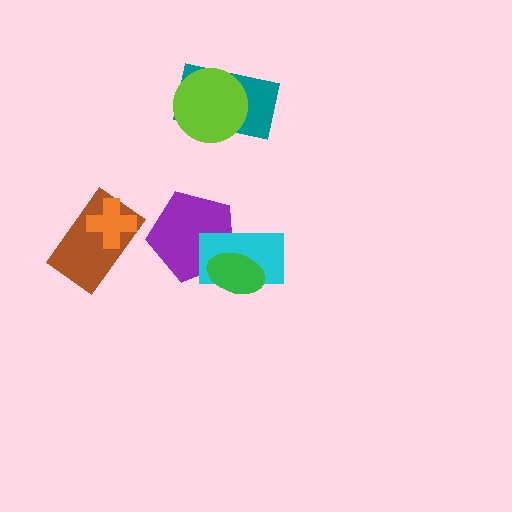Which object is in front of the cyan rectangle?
The green ellipse is in front of the cyan rectangle.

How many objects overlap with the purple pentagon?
2 objects overlap with the purple pentagon.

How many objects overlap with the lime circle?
1 object overlaps with the lime circle.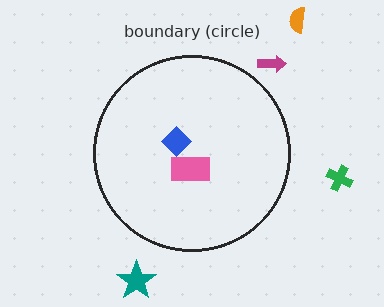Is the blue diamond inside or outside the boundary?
Inside.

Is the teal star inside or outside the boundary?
Outside.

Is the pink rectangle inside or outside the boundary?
Inside.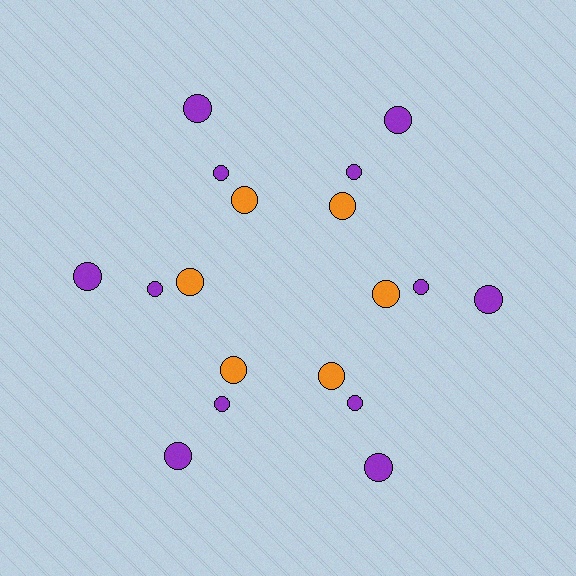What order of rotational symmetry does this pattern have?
This pattern has 6-fold rotational symmetry.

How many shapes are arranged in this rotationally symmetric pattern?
There are 18 shapes, arranged in 6 groups of 3.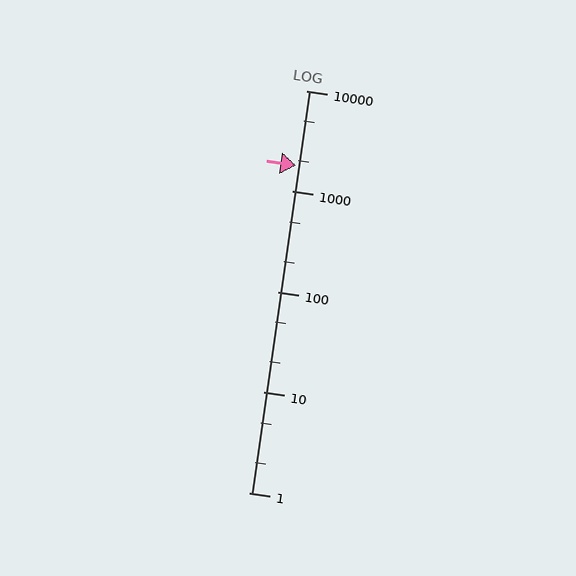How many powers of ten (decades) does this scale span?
The scale spans 4 decades, from 1 to 10000.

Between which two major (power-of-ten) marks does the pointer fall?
The pointer is between 1000 and 10000.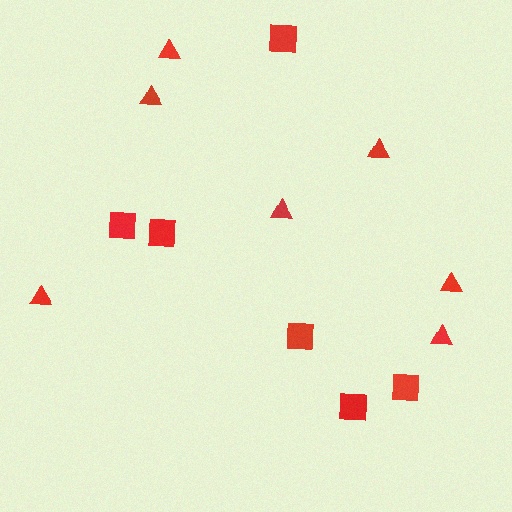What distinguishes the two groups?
There are 2 groups: one group of squares (6) and one group of triangles (7).